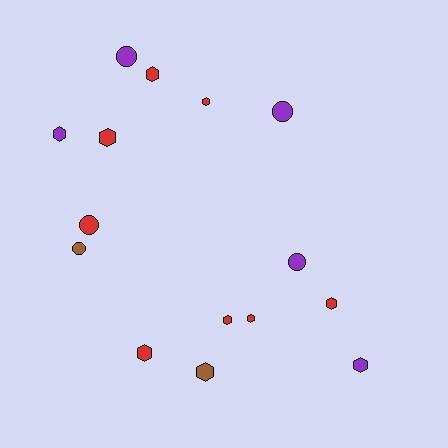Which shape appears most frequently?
Hexagon, with 10 objects.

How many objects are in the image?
There are 15 objects.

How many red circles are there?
There is 1 red circle.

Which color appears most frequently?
Red, with 8 objects.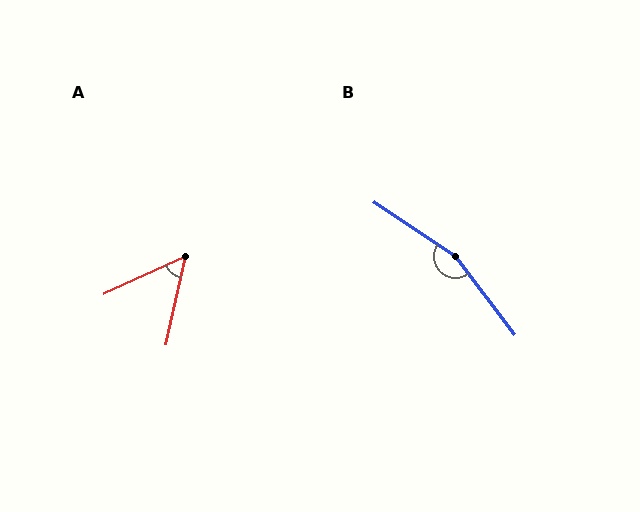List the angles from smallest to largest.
A (53°), B (161°).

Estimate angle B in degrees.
Approximately 161 degrees.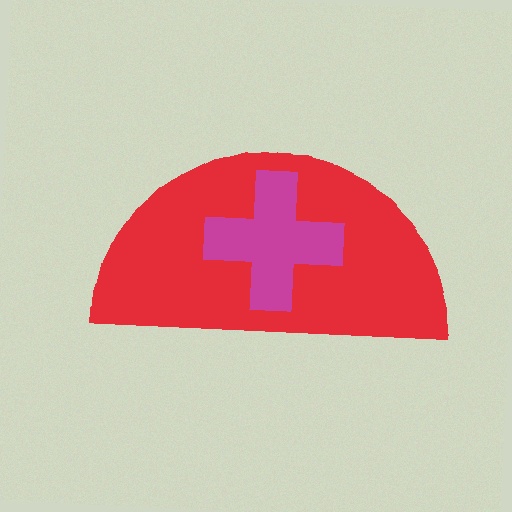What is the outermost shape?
The red semicircle.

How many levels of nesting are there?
2.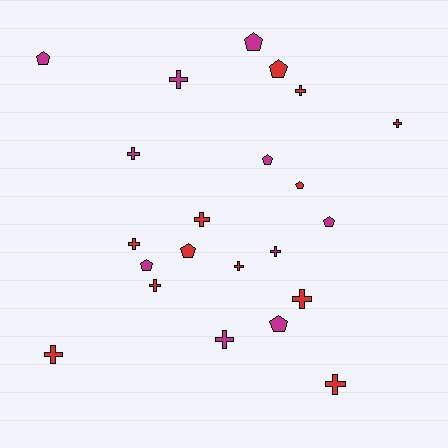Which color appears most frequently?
Red, with 12 objects.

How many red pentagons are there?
There are 3 red pentagons.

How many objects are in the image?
There are 22 objects.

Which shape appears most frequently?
Cross, with 13 objects.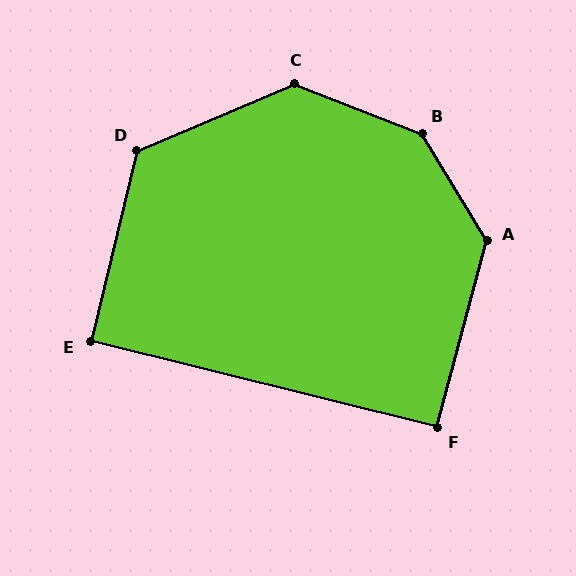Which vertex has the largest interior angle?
B, at approximately 143 degrees.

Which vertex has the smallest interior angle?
E, at approximately 90 degrees.